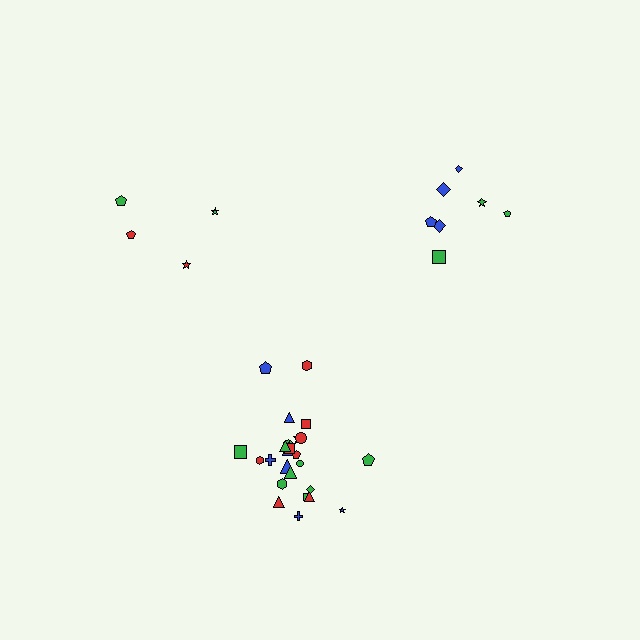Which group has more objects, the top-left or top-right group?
The top-right group.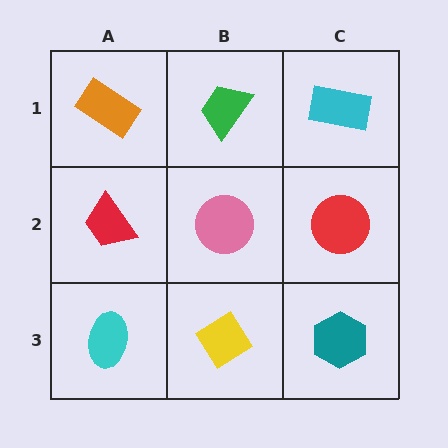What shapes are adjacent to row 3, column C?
A red circle (row 2, column C), a yellow diamond (row 3, column B).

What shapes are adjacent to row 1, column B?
A pink circle (row 2, column B), an orange rectangle (row 1, column A), a cyan rectangle (row 1, column C).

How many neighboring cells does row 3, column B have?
3.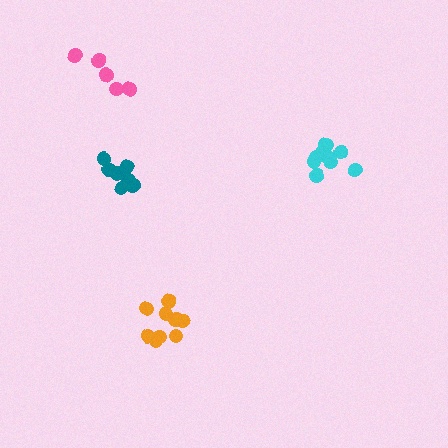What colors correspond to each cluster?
The clusters are colored: teal, orange, pink, cyan.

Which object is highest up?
The pink cluster is topmost.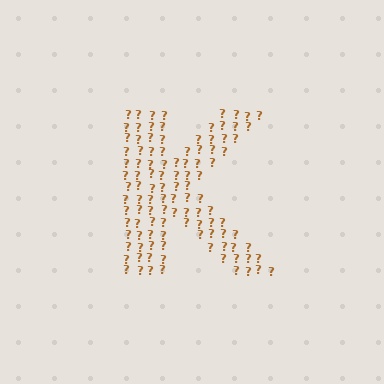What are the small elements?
The small elements are question marks.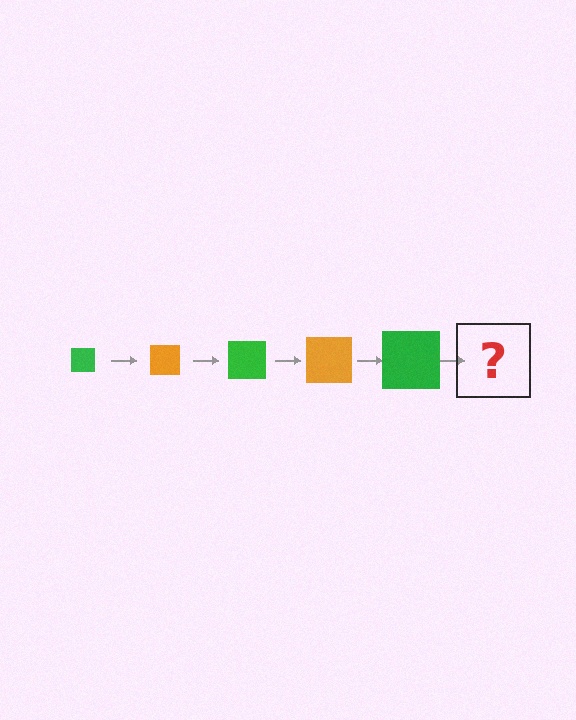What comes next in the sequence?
The next element should be an orange square, larger than the previous one.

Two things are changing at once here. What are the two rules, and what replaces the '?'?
The two rules are that the square grows larger each step and the color cycles through green and orange. The '?' should be an orange square, larger than the previous one.